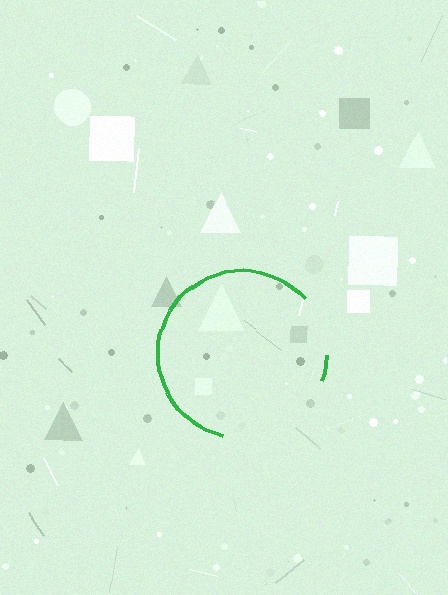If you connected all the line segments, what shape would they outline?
They would outline a circle.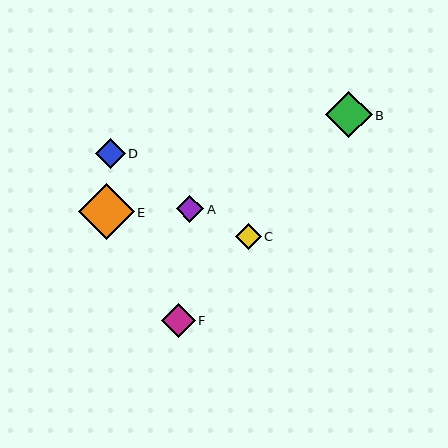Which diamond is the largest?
Diamond E is the largest with a size of approximately 56 pixels.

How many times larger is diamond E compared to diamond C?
Diamond E is approximately 2.2 times the size of diamond C.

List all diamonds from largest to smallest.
From largest to smallest: E, B, F, D, A, C.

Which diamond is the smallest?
Diamond C is the smallest with a size of approximately 26 pixels.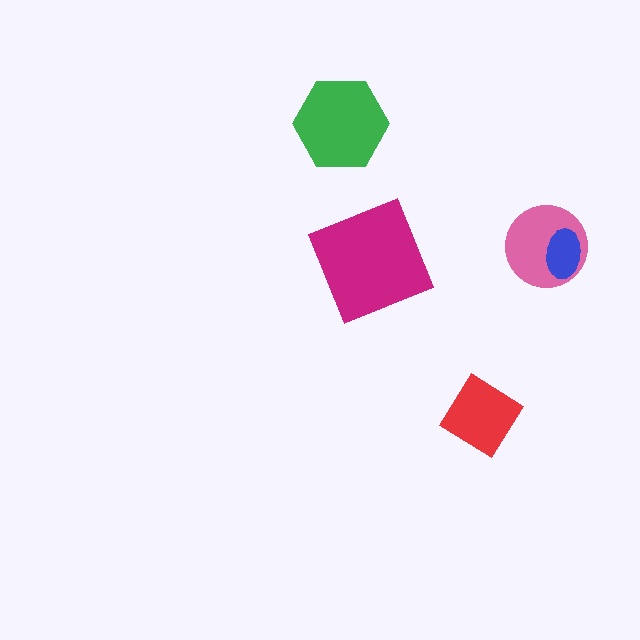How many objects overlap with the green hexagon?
0 objects overlap with the green hexagon.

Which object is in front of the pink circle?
The blue ellipse is in front of the pink circle.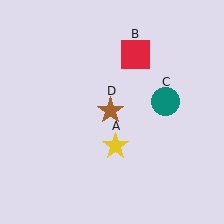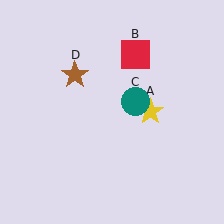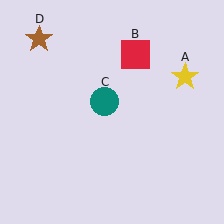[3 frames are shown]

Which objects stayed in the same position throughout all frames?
Red square (object B) remained stationary.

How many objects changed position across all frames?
3 objects changed position: yellow star (object A), teal circle (object C), brown star (object D).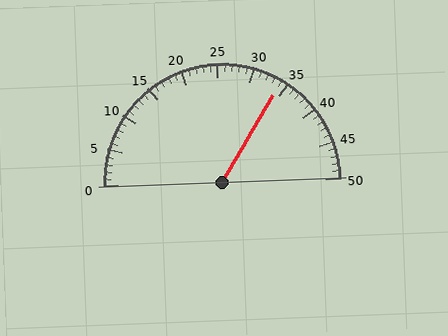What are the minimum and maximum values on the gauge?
The gauge ranges from 0 to 50.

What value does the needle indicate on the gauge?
The needle indicates approximately 34.